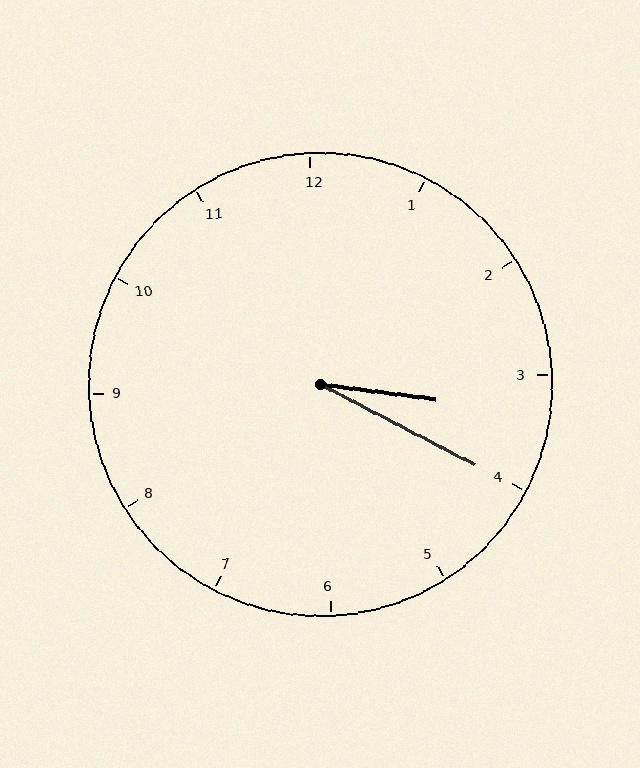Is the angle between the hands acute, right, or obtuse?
It is acute.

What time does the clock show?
3:20.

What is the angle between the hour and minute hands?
Approximately 20 degrees.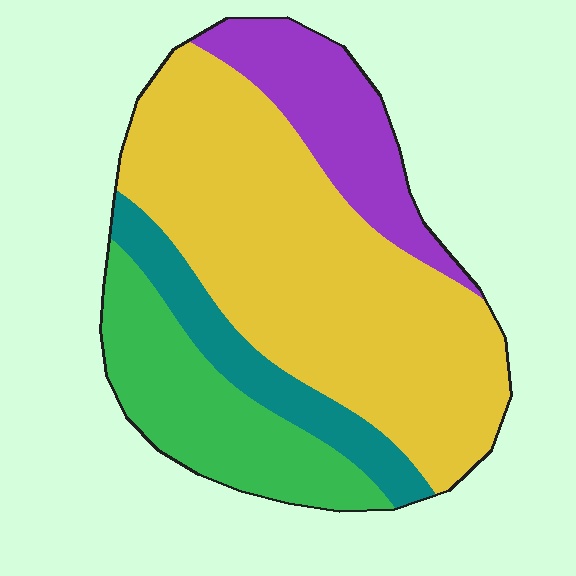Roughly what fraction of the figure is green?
Green takes up about one fifth (1/5) of the figure.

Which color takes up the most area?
Yellow, at roughly 55%.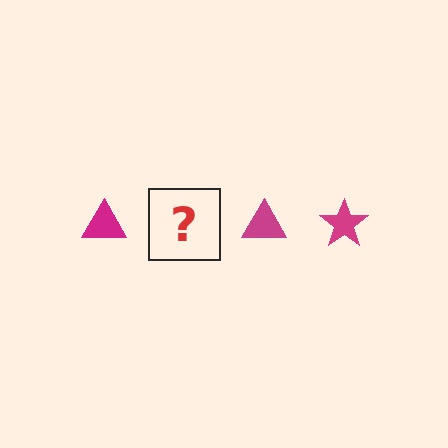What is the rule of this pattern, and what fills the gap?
The rule is that the pattern cycles through triangle, star shapes in magenta. The gap should be filled with a magenta star.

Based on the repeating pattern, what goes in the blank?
The blank should be a magenta star.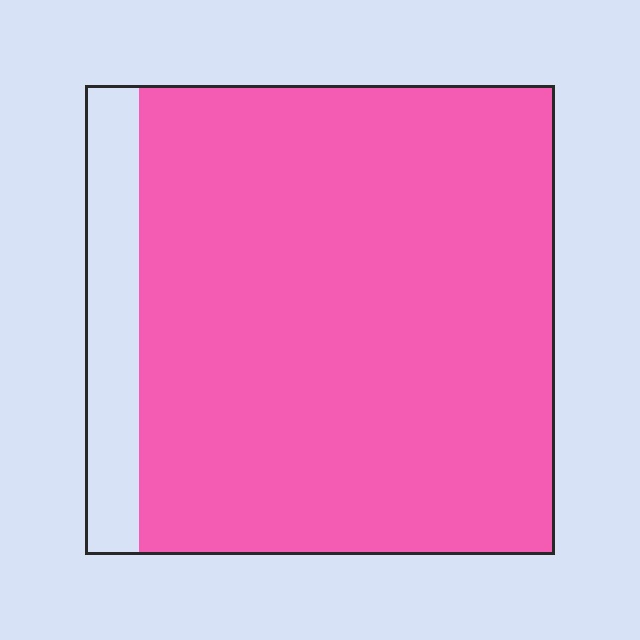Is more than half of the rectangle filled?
Yes.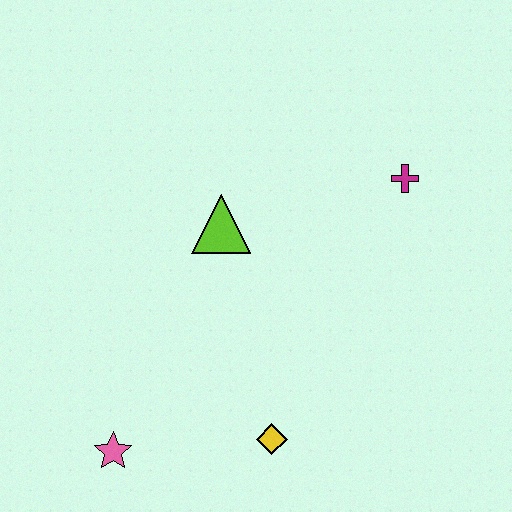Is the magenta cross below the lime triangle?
No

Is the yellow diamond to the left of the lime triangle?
No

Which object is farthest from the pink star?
The magenta cross is farthest from the pink star.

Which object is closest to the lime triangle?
The magenta cross is closest to the lime triangle.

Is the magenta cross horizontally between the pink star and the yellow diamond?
No